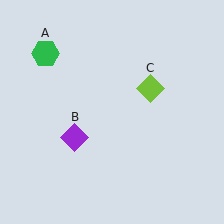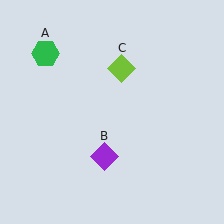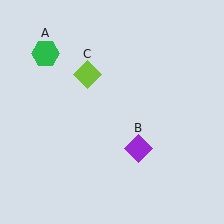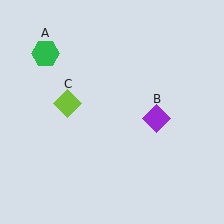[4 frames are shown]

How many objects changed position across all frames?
2 objects changed position: purple diamond (object B), lime diamond (object C).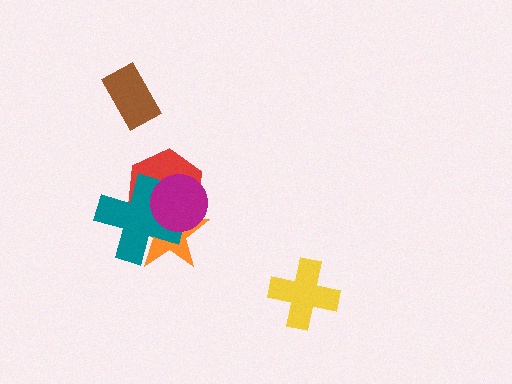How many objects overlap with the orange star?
3 objects overlap with the orange star.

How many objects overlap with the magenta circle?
3 objects overlap with the magenta circle.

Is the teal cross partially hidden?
Yes, it is partially covered by another shape.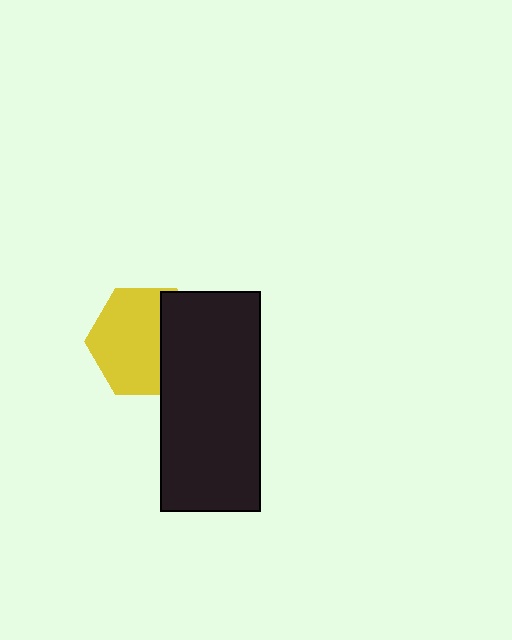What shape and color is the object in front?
The object in front is a black rectangle.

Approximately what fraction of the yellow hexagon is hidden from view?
Roughly 35% of the yellow hexagon is hidden behind the black rectangle.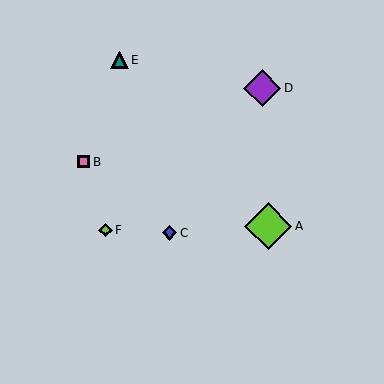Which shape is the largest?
The lime diamond (labeled A) is the largest.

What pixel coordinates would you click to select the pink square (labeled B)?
Click at (84, 162) to select the pink square B.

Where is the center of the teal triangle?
The center of the teal triangle is at (119, 60).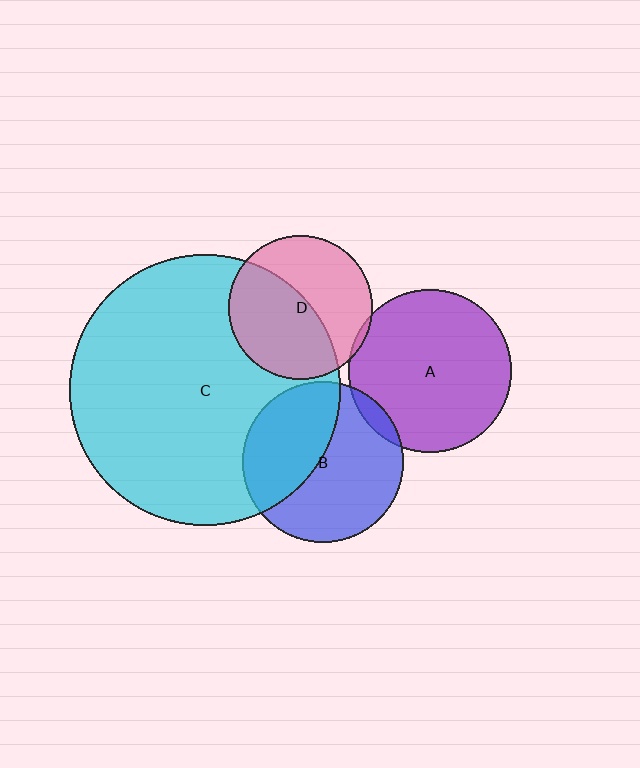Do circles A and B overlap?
Yes.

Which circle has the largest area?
Circle C (cyan).